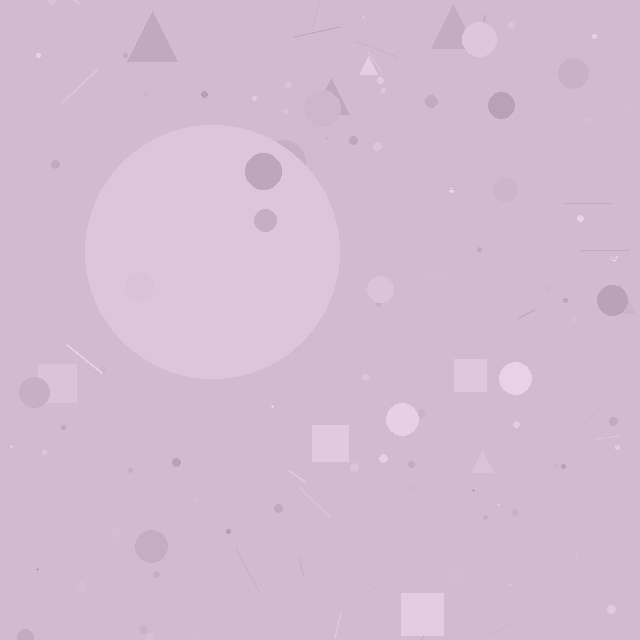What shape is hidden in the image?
A circle is hidden in the image.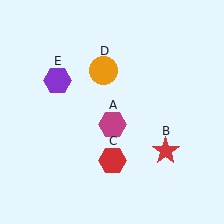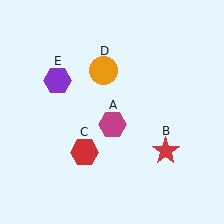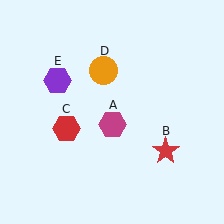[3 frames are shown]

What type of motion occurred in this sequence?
The red hexagon (object C) rotated clockwise around the center of the scene.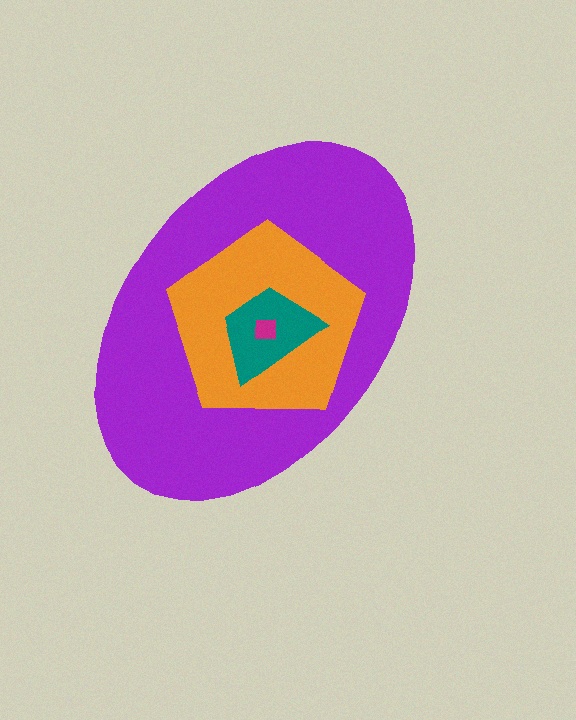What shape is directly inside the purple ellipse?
The orange pentagon.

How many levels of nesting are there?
4.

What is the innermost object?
The magenta square.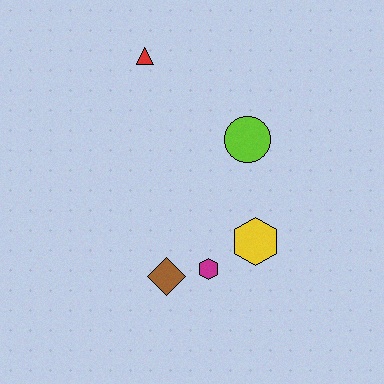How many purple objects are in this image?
There are no purple objects.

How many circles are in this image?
There is 1 circle.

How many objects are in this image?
There are 5 objects.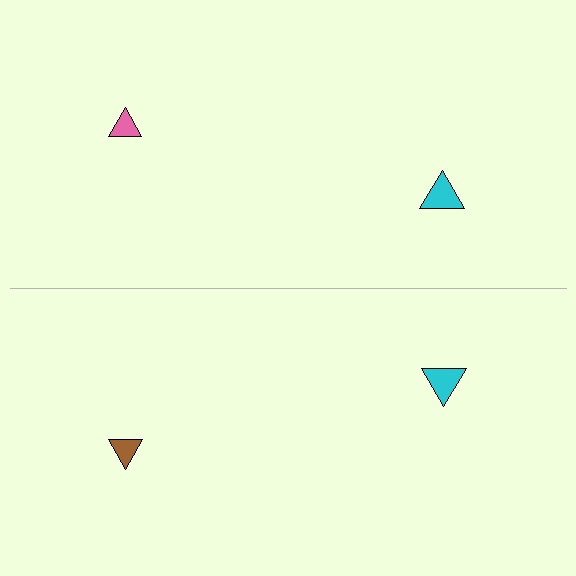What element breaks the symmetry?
The brown triangle on the bottom side breaks the symmetry — its mirror counterpart is pink.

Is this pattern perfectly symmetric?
No, the pattern is not perfectly symmetric. The brown triangle on the bottom side breaks the symmetry — its mirror counterpart is pink.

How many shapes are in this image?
There are 4 shapes in this image.